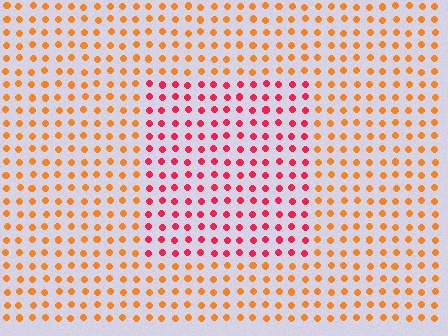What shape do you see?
I see a rectangle.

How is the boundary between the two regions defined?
The boundary is defined purely by a slight shift in hue (about 42 degrees). Spacing, size, and orientation are identical on both sides.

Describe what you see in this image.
The image is filled with small orange elements in a uniform arrangement. A rectangle-shaped region is visible where the elements are tinted to a slightly different hue, forming a subtle color boundary.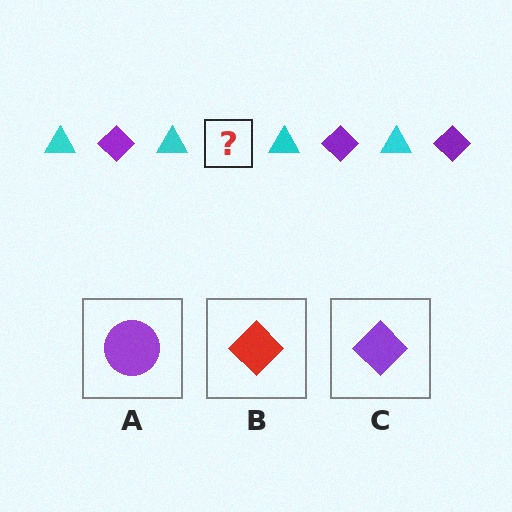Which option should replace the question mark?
Option C.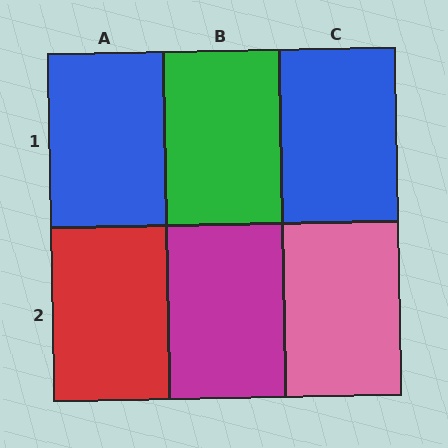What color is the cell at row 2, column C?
Pink.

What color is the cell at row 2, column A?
Red.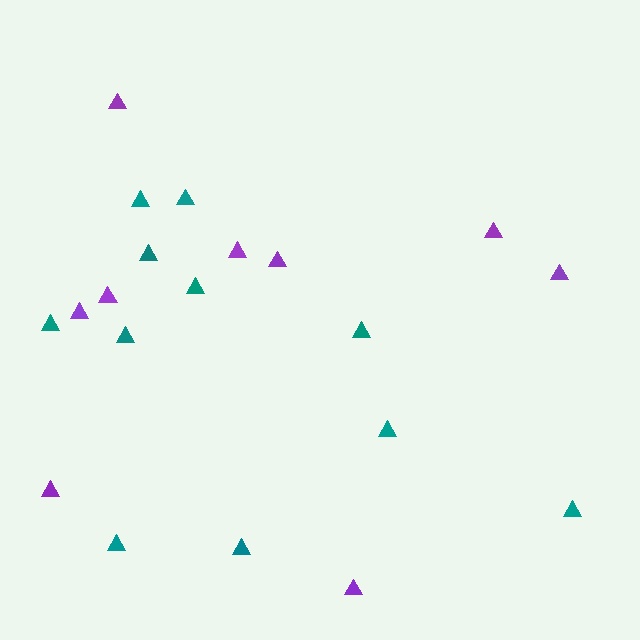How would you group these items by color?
There are 2 groups: one group of teal triangles (11) and one group of purple triangles (9).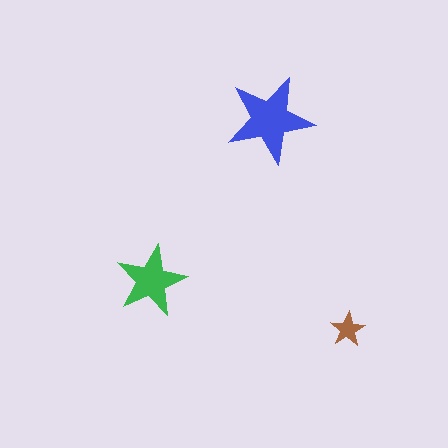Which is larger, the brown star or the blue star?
The blue one.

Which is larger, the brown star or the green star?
The green one.